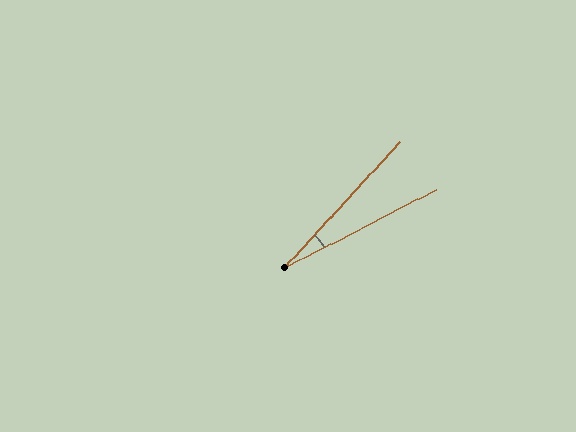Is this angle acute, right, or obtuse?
It is acute.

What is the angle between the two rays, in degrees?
Approximately 20 degrees.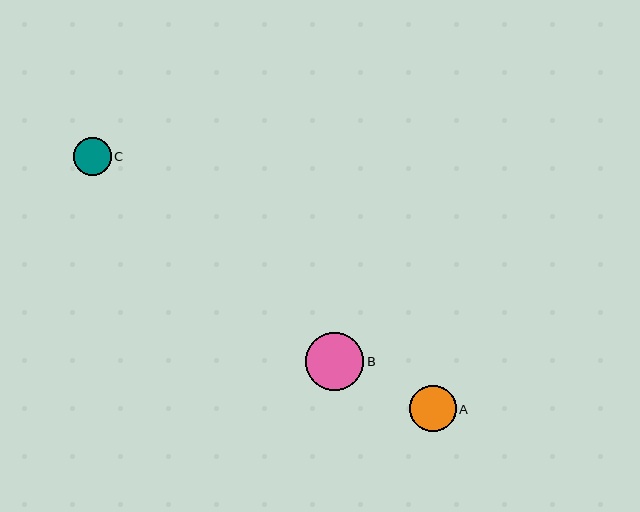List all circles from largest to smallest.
From largest to smallest: B, A, C.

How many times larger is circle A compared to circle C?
Circle A is approximately 1.2 times the size of circle C.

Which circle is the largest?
Circle B is the largest with a size of approximately 58 pixels.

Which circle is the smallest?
Circle C is the smallest with a size of approximately 38 pixels.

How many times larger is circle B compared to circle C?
Circle B is approximately 1.5 times the size of circle C.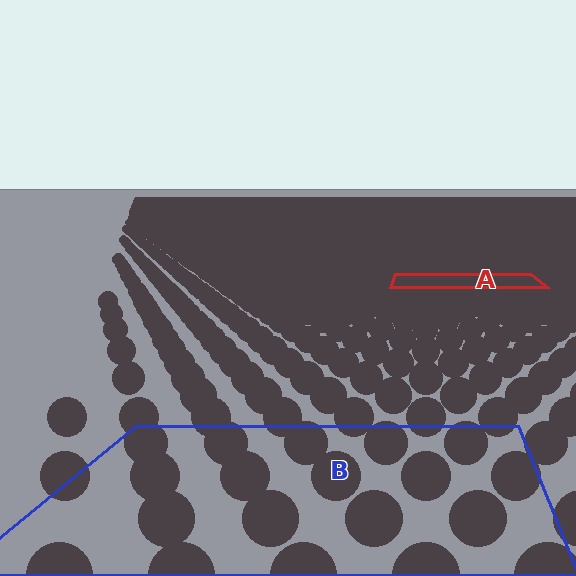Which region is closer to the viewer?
Region B is closer. The texture elements there are larger and more spread out.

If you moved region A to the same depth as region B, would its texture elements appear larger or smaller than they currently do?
They would appear larger. At a closer depth, the same texture elements are projected at a bigger on-screen size.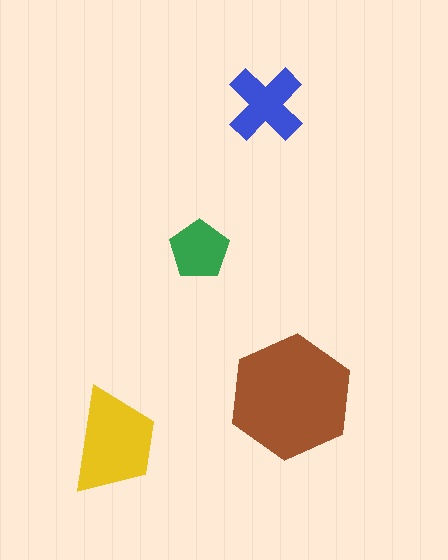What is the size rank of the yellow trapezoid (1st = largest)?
2nd.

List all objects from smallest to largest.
The green pentagon, the blue cross, the yellow trapezoid, the brown hexagon.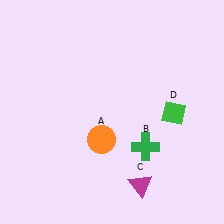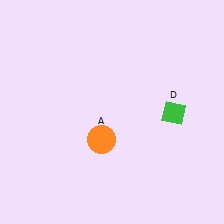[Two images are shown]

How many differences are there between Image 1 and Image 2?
There are 2 differences between the two images.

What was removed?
The magenta triangle (C), the green cross (B) were removed in Image 2.